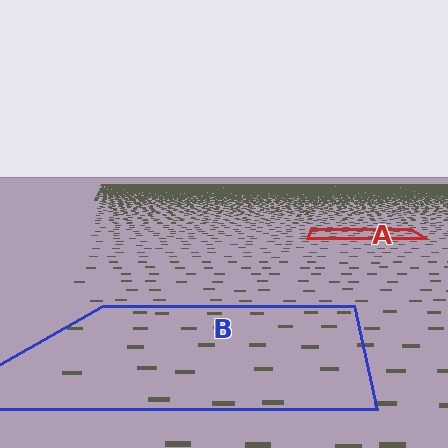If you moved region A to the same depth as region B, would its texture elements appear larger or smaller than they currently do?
They would appear larger. At a closer depth, the same texture elements are projected at a bigger on-screen size.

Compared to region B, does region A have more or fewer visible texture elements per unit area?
Region A has more texture elements per unit area — they are packed more densely because it is farther away.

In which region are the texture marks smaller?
The texture marks are smaller in region A, because it is farther away.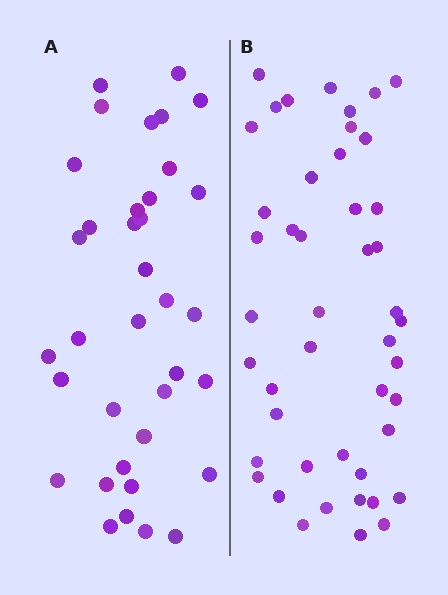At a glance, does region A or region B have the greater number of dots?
Region B (the right region) has more dots.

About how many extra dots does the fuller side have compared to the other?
Region B has roughly 10 or so more dots than region A.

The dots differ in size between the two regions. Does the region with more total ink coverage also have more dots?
No. Region A has more total ink coverage because its dots are larger, but region B actually contains more individual dots. Total area can be misleading — the number of items is what matters here.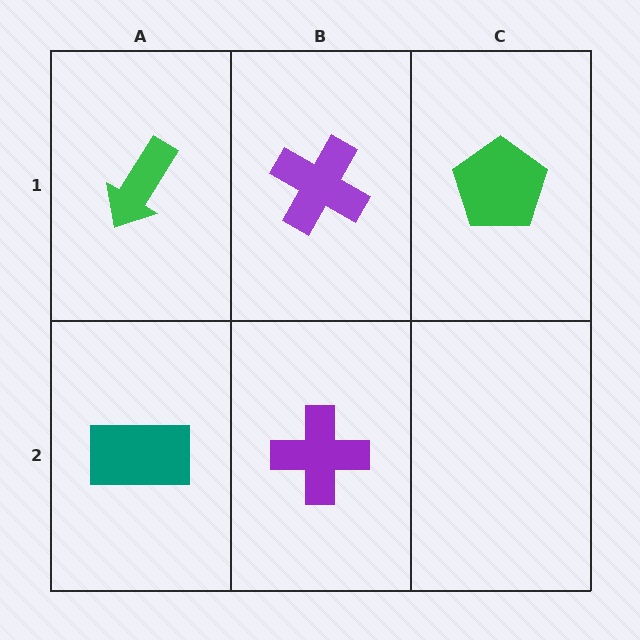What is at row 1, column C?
A green pentagon.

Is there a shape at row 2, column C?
No, that cell is empty.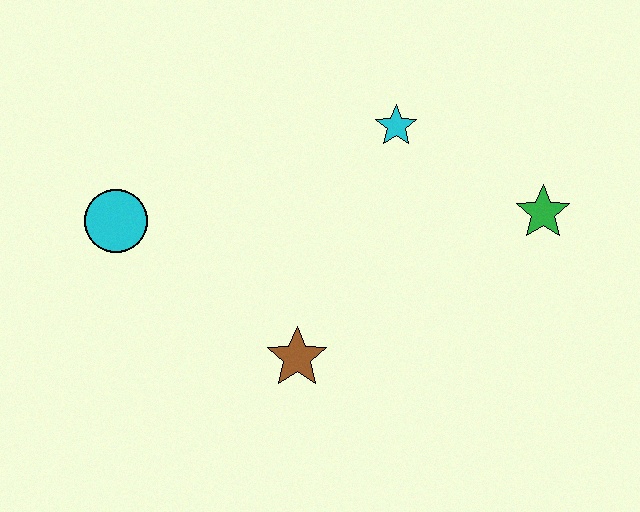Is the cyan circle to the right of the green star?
No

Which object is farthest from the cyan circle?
The green star is farthest from the cyan circle.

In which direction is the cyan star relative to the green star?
The cyan star is to the left of the green star.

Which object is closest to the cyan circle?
The brown star is closest to the cyan circle.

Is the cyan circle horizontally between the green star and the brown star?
No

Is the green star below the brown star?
No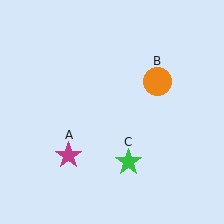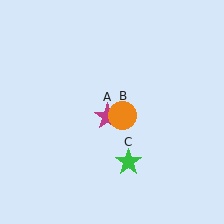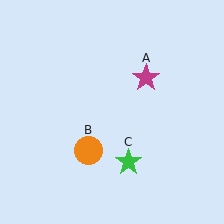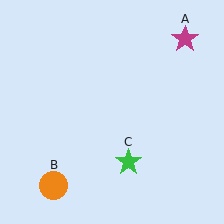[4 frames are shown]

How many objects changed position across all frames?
2 objects changed position: magenta star (object A), orange circle (object B).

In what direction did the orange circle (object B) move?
The orange circle (object B) moved down and to the left.